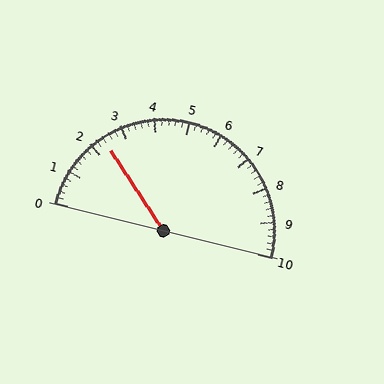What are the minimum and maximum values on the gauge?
The gauge ranges from 0 to 10.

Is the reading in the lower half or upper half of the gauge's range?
The reading is in the lower half of the range (0 to 10).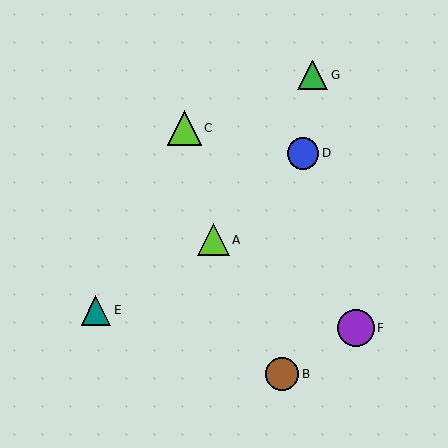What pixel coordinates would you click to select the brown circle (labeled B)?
Click at (282, 374) to select the brown circle B.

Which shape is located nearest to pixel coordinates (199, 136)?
The lime triangle (labeled C) at (184, 128) is nearest to that location.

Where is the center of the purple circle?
The center of the purple circle is at (356, 328).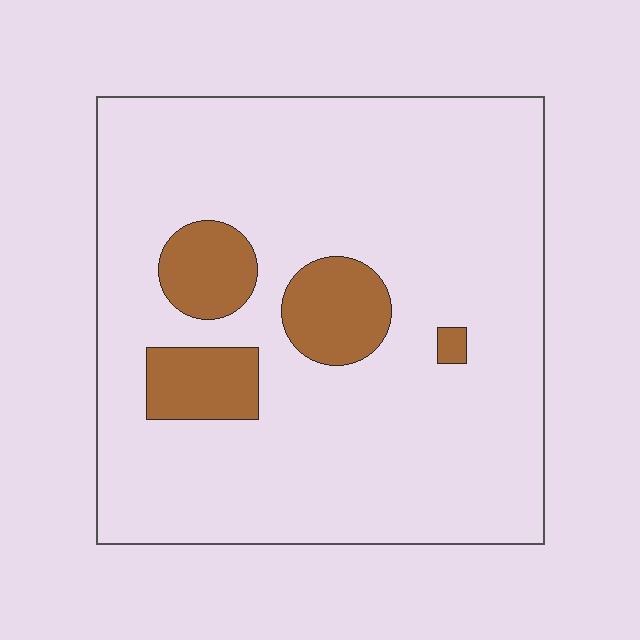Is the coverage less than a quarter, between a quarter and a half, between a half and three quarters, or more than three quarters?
Less than a quarter.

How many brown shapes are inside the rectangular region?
4.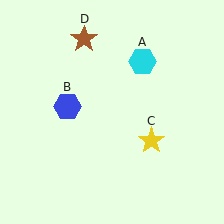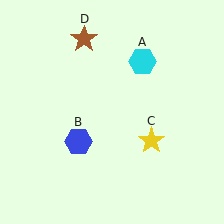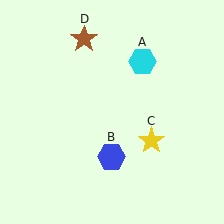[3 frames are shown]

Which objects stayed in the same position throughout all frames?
Cyan hexagon (object A) and yellow star (object C) and brown star (object D) remained stationary.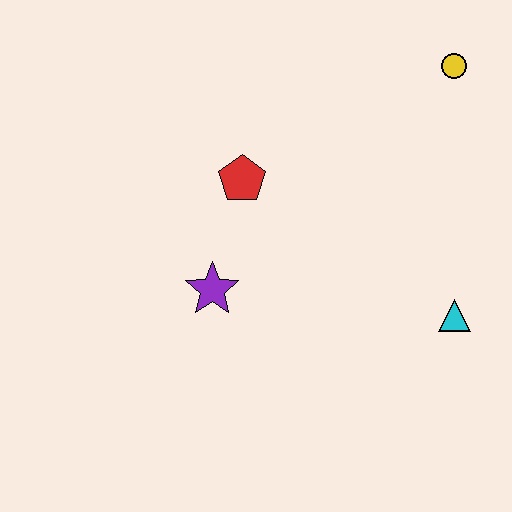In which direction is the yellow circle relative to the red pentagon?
The yellow circle is to the right of the red pentagon.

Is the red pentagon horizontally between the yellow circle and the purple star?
Yes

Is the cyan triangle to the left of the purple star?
No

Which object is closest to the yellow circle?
The red pentagon is closest to the yellow circle.